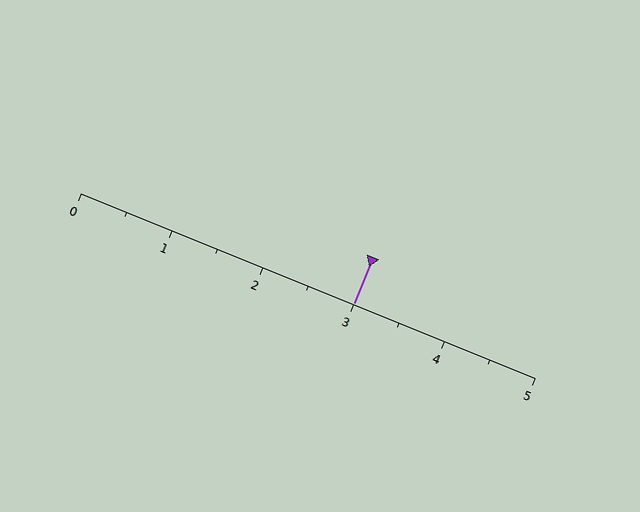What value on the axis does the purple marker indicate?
The marker indicates approximately 3.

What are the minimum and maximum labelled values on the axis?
The axis runs from 0 to 5.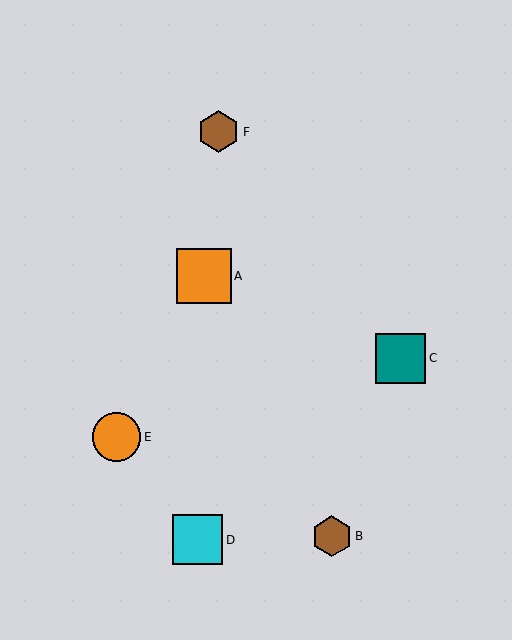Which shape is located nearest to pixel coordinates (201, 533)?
The cyan square (labeled D) at (198, 540) is nearest to that location.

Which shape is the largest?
The orange square (labeled A) is the largest.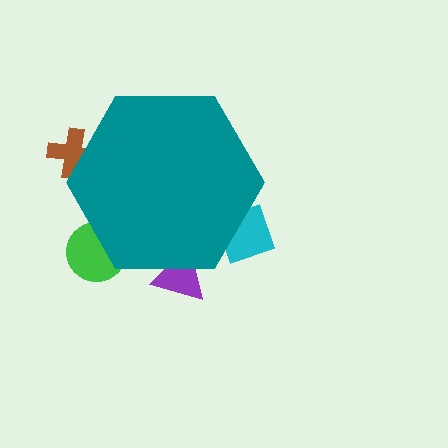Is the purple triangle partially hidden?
Yes, the purple triangle is partially hidden behind the teal hexagon.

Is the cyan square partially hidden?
Yes, the cyan square is partially hidden behind the teal hexagon.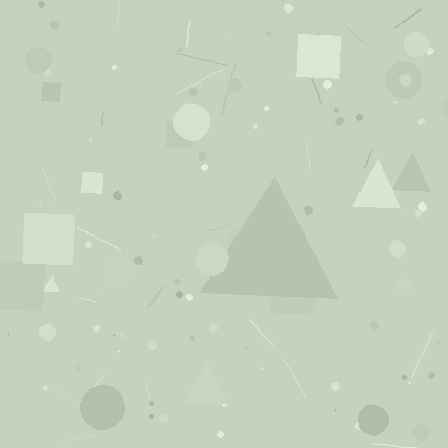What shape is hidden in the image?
A triangle is hidden in the image.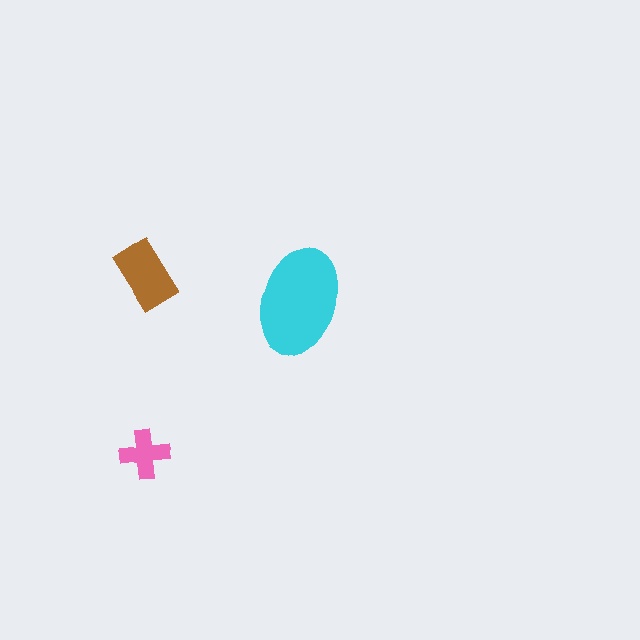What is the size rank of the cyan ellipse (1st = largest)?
1st.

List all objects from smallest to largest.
The pink cross, the brown rectangle, the cyan ellipse.